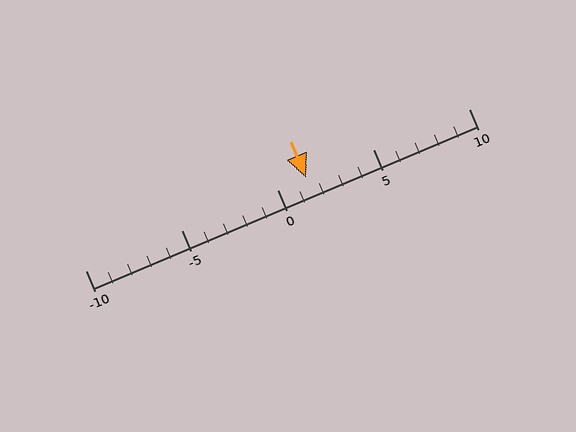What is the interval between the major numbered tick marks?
The major tick marks are spaced 5 units apart.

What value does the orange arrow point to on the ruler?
The orange arrow points to approximately 2.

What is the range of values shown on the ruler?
The ruler shows values from -10 to 10.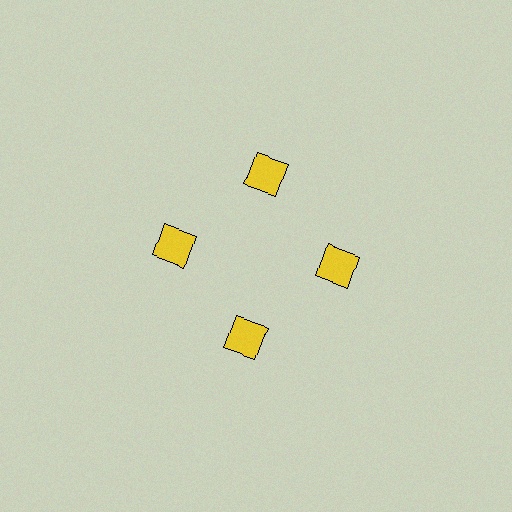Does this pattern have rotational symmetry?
Yes, this pattern has 4-fold rotational symmetry. It looks the same after rotating 90 degrees around the center.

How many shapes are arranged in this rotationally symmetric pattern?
There are 4 shapes, arranged in 4 groups of 1.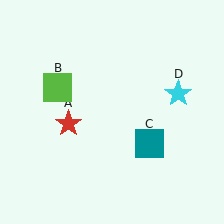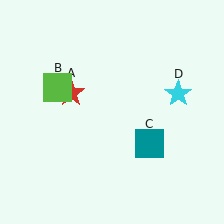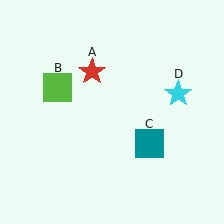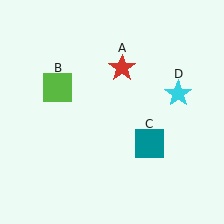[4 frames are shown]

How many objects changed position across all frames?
1 object changed position: red star (object A).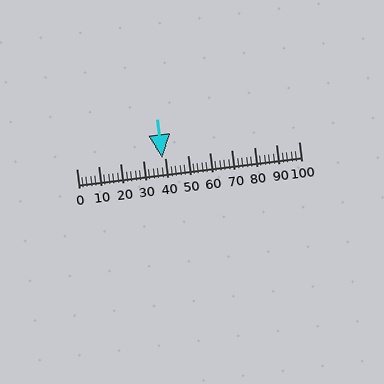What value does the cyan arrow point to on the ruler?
The cyan arrow points to approximately 39.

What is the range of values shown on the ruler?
The ruler shows values from 0 to 100.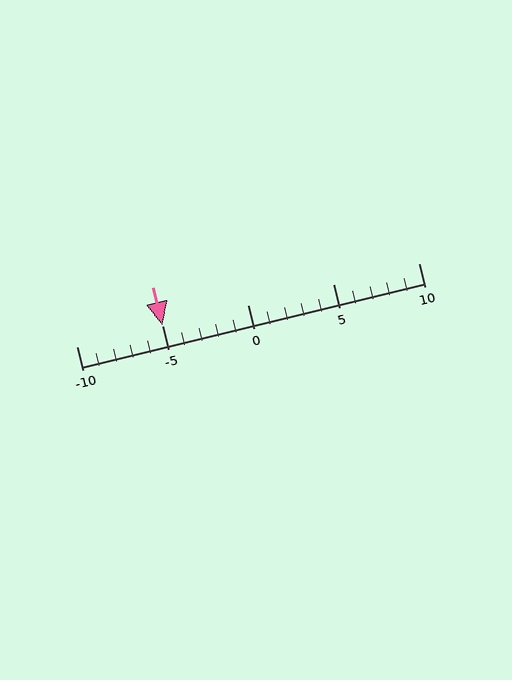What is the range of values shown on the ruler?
The ruler shows values from -10 to 10.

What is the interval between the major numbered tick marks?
The major tick marks are spaced 5 units apart.